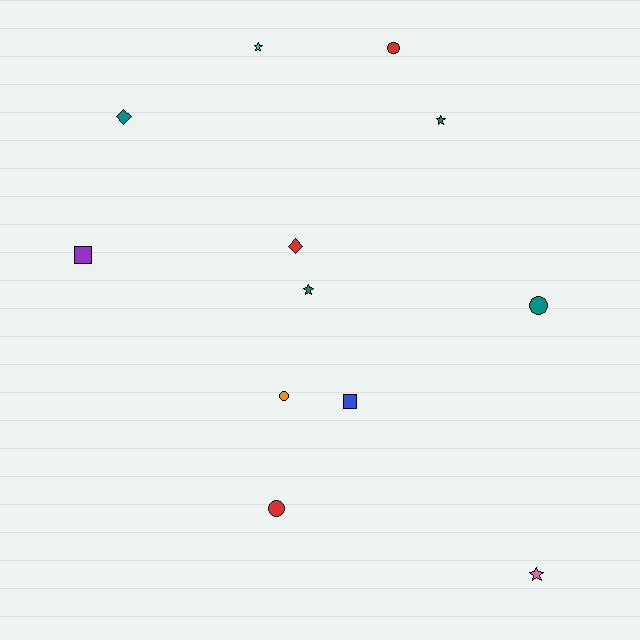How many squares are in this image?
There are 2 squares.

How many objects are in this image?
There are 12 objects.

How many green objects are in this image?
There are no green objects.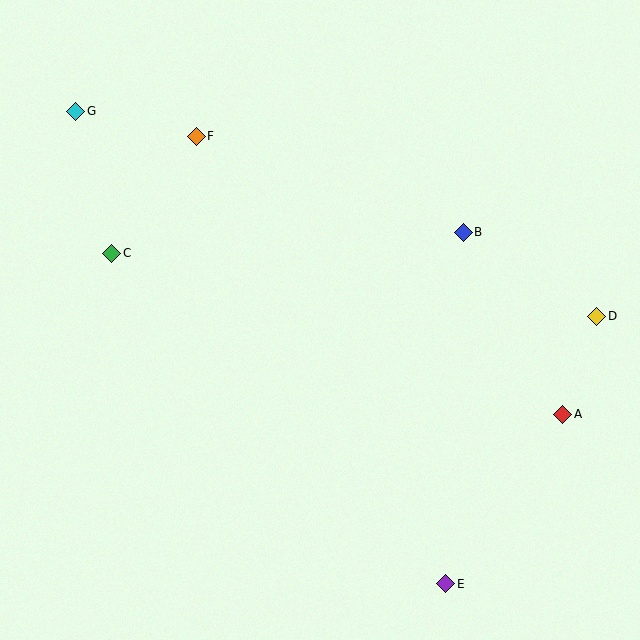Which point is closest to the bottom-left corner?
Point C is closest to the bottom-left corner.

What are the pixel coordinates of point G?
Point G is at (76, 111).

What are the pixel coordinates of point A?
Point A is at (563, 414).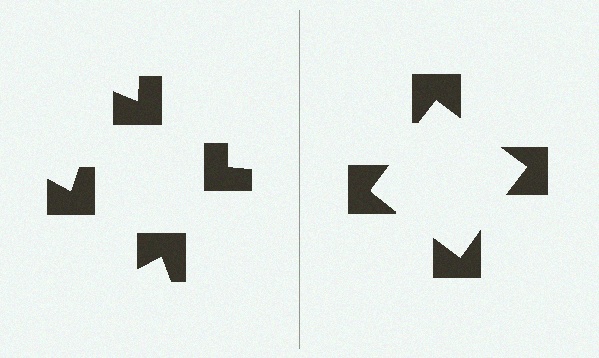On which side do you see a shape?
An illusory square appears on the right side. On the left side the wedge cuts are rotated, so no coherent shape forms.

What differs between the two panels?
The notched squares are positioned identically on both sides; only the wedge orientations differ. On the right they align to a square; on the left they are misaligned.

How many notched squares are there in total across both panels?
8 — 4 on each side.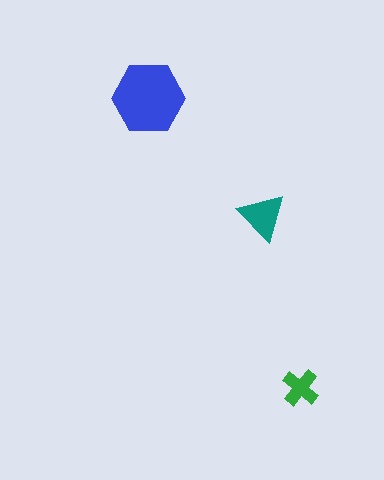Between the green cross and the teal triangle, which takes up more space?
The teal triangle.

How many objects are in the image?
There are 3 objects in the image.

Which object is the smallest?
The green cross.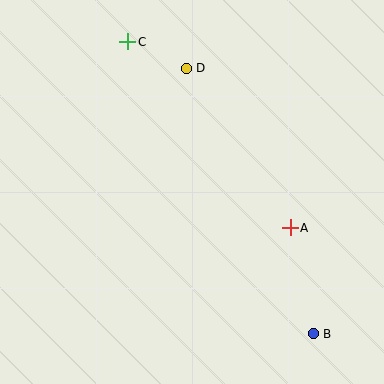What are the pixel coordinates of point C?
Point C is at (128, 42).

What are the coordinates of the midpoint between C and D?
The midpoint between C and D is at (157, 55).